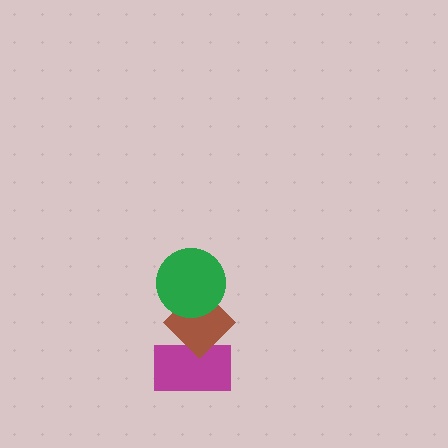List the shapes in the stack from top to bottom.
From top to bottom: the green circle, the brown diamond, the magenta rectangle.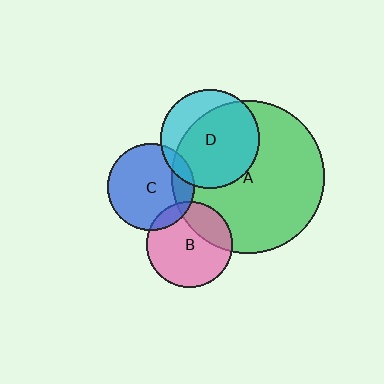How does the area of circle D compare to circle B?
Approximately 1.3 times.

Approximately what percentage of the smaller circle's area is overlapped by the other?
Approximately 10%.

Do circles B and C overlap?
Yes.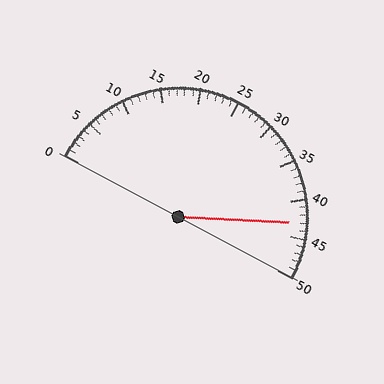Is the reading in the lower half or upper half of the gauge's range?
The reading is in the upper half of the range (0 to 50).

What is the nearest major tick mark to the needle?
The nearest major tick mark is 45.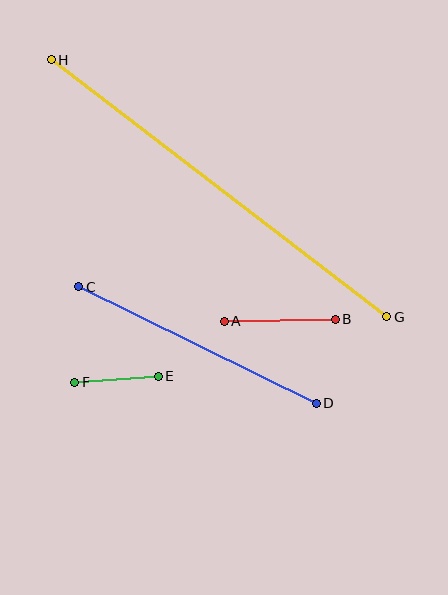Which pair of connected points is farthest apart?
Points G and H are farthest apart.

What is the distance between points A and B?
The distance is approximately 111 pixels.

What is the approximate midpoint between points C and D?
The midpoint is at approximately (197, 345) pixels.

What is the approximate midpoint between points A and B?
The midpoint is at approximately (280, 320) pixels.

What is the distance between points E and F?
The distance is approximately 83 pixels.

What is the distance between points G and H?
The distance is approximately 422 pixels.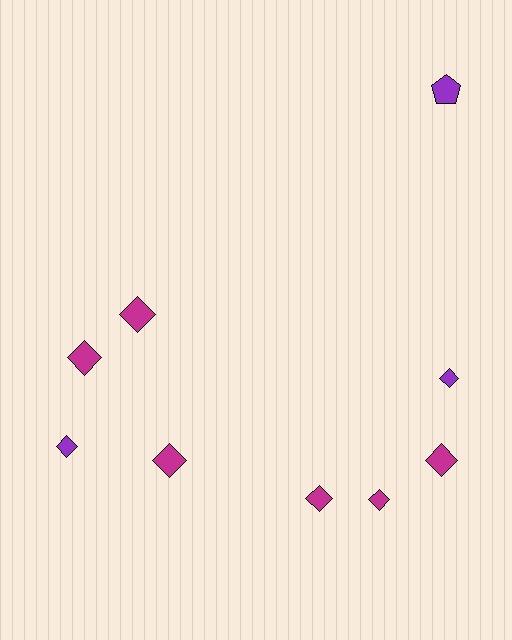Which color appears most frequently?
Magenta, with 6 objects.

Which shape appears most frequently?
Diamond, with 8 objects.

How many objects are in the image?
There are 9 objects.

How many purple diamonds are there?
There are 2 purple diamonds.